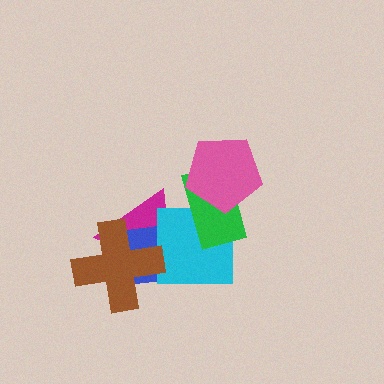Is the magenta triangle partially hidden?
Yes, it is partially covered by another shape.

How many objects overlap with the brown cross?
2 objects overlap with the brown cross.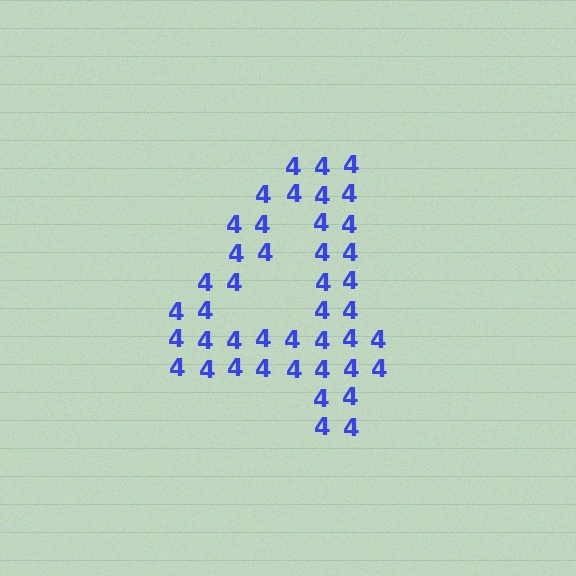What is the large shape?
The large shape is the digit 4.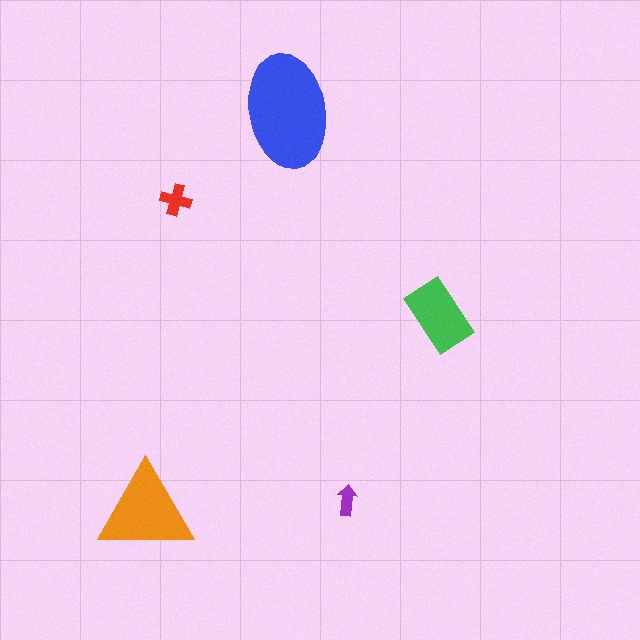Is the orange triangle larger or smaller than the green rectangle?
Larger.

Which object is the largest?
The blue ellipse.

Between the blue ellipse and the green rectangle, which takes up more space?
The blue ellipse.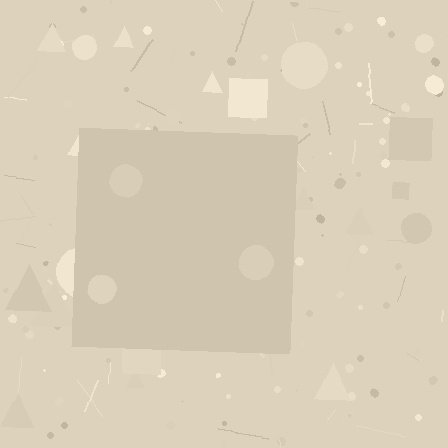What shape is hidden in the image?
A square is hidden in the image.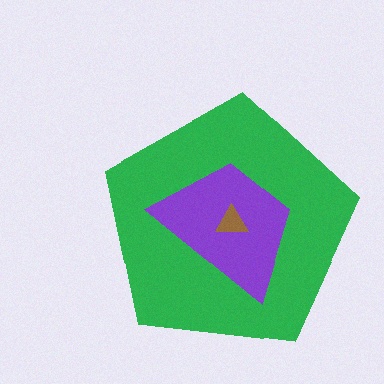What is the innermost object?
The brown triangle.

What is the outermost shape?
The green pentagon.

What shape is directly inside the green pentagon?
The purple trapezoid.